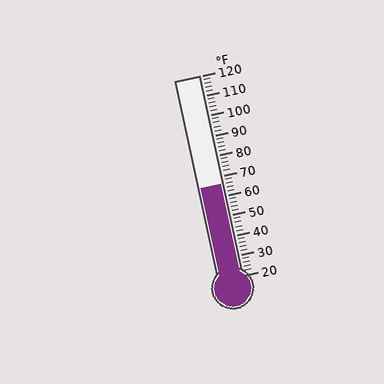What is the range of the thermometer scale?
The thermometer scale ranges from 20°F to 120°F.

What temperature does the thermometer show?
The thermometer shows approximately 66°F.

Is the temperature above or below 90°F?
The temperature is below 90°F.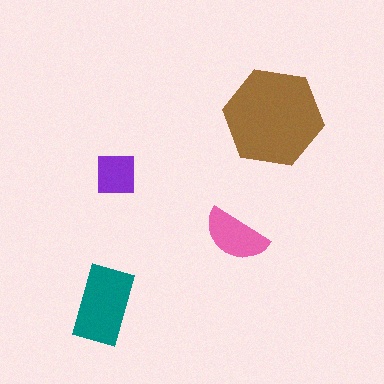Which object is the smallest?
The purple square.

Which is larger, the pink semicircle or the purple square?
The pink semicircle.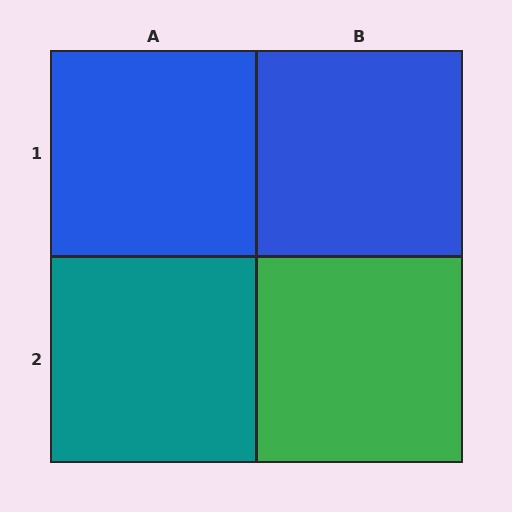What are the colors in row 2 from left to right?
Teal, green.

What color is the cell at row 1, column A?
Blue.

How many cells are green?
1 cell is green.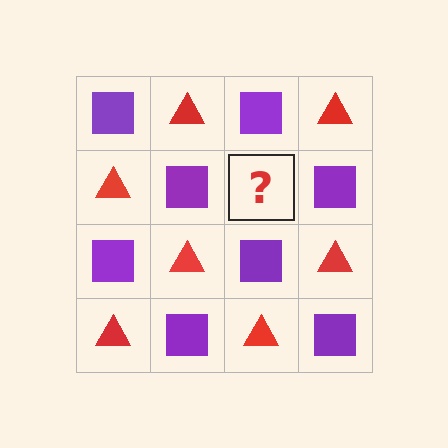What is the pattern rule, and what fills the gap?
The rule is that it alternates purple square and red triangle in a checkerboard pattern. The gap should be filled with a red triangle.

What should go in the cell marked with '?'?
The missing cell should contain a red triangle.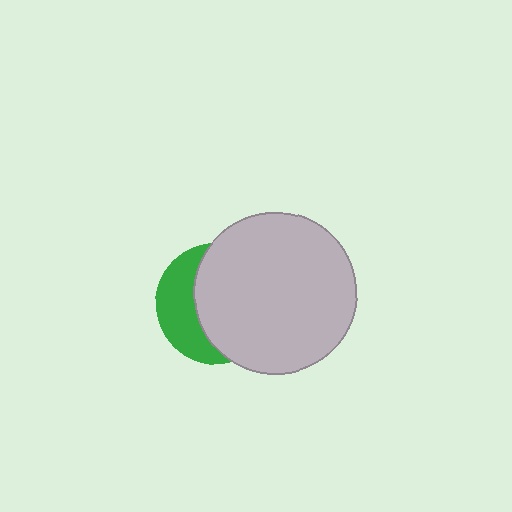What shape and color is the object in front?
The object in front is a light gray circle.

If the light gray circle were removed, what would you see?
You would see the complete green circle.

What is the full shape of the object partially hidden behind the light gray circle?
The partially hidden object is a green circle.